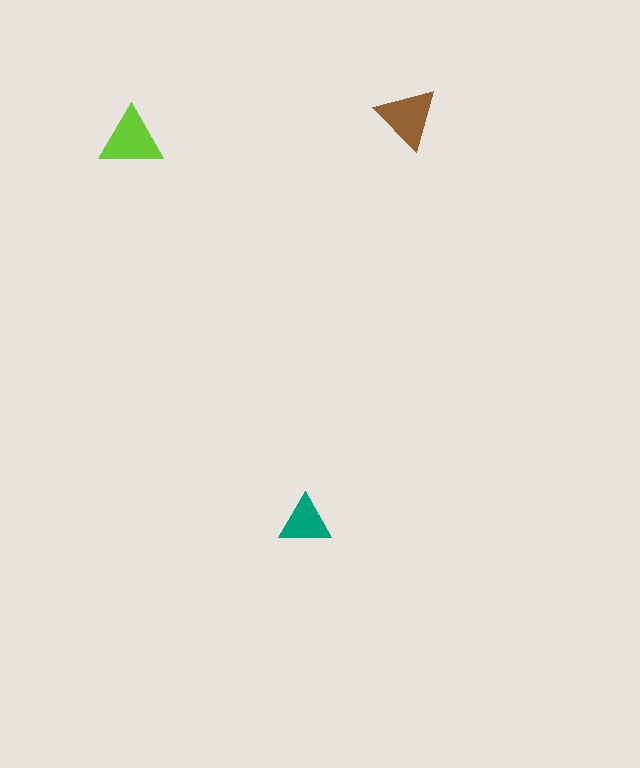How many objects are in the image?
There are 3 objects in the image.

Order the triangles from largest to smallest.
the lime one, the brown one, the teal one.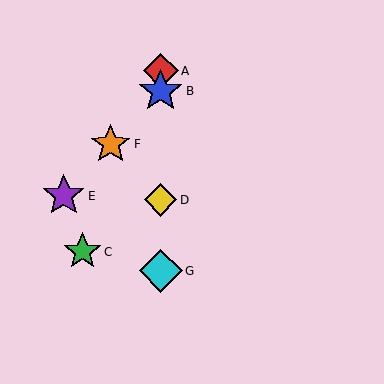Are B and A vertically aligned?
Yes, both are at x≈161.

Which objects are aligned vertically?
Objects A, B, D, G are aligned vertically.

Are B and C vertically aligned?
No, B is at x≈161 and C is at x≈82.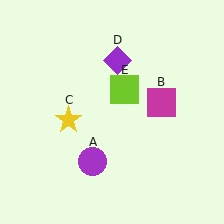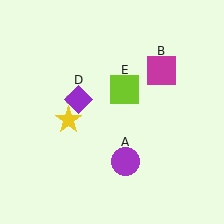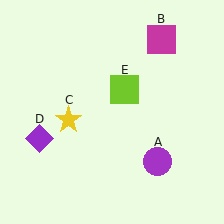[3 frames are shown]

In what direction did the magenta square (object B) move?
The magenta square (object B) moved up.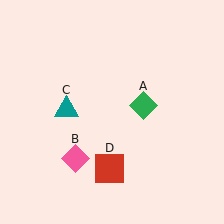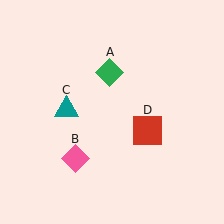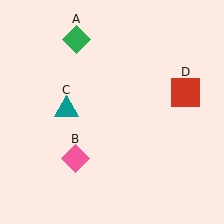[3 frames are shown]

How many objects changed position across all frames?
2 objects changed position: green diamond (object A), red square (object D).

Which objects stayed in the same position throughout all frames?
Pink diamond (object B) and teal triangle (object C) remained stationary.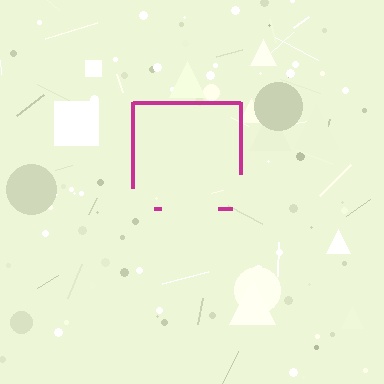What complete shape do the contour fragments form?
The contour fragments form a square.